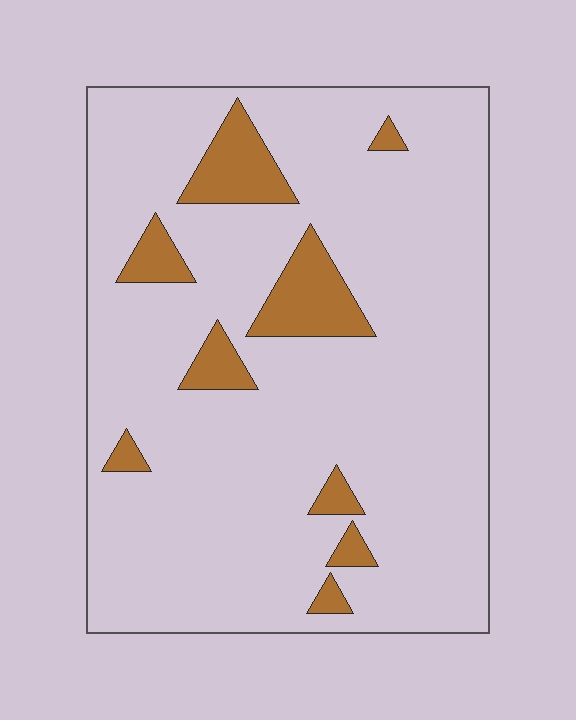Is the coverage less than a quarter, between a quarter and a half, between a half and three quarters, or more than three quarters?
Less than a quarter.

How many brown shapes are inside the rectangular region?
9.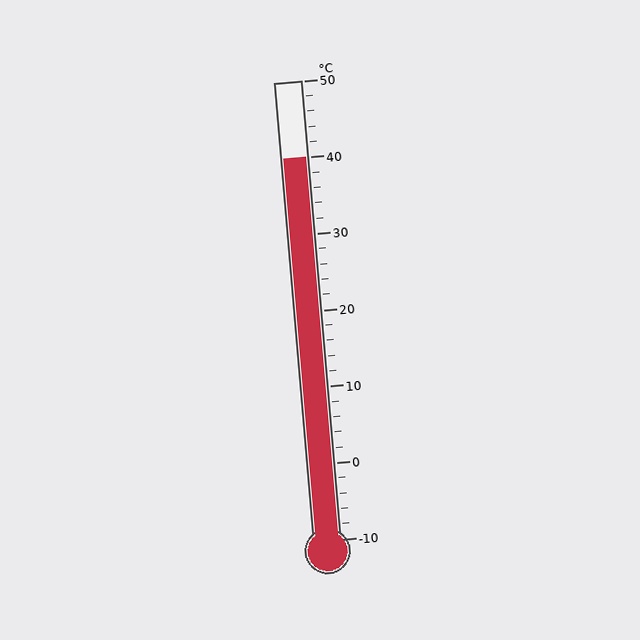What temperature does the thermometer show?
The thermometer shows approximately 40°C.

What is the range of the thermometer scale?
The thermometer scale ranges from -10°C to 50°C.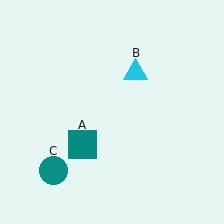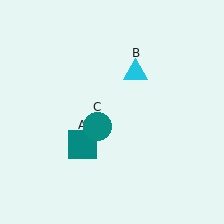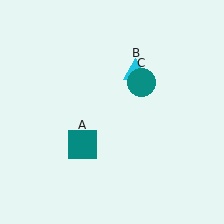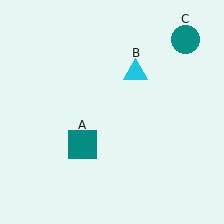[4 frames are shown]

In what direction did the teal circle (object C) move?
The teal circle (object C) moved up and to the right.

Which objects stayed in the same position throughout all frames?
Teal square (object A) and cyan triangle (object B) remained stationary.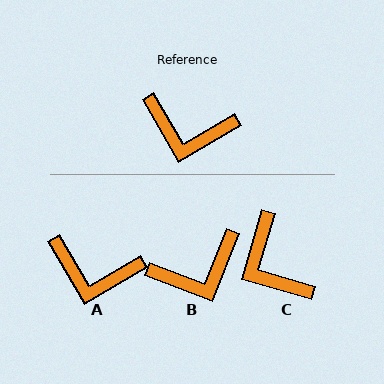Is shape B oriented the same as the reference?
No, it is off by about 38 degrees.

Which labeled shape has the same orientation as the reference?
A.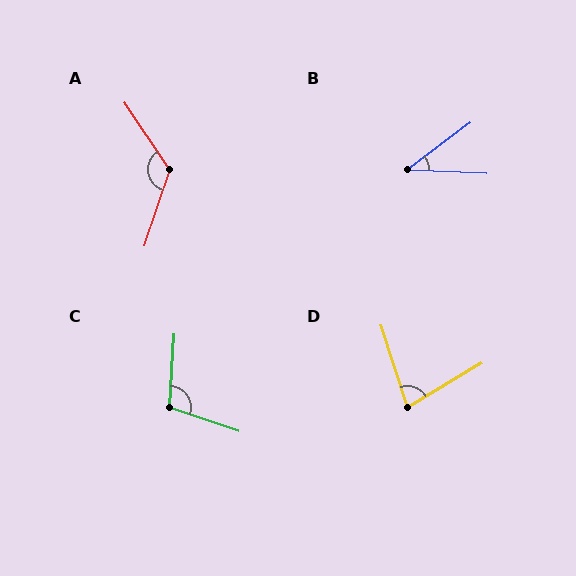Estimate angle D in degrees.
Approximately 77 degrees.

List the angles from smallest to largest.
B (39°), D (77°), C (106°), A (128°).